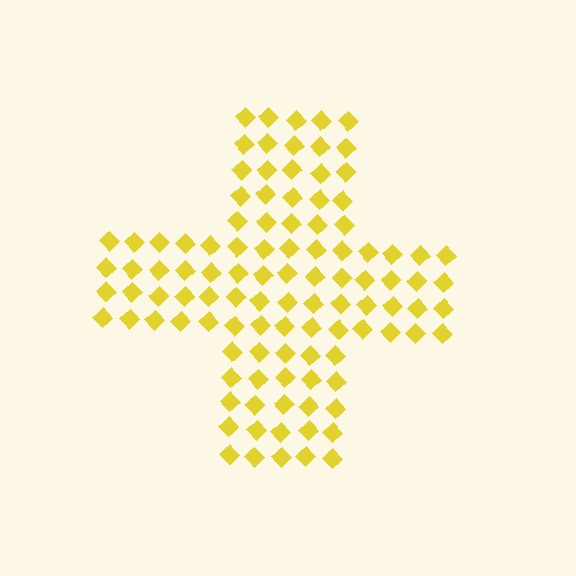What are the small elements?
The small elements are diamonds.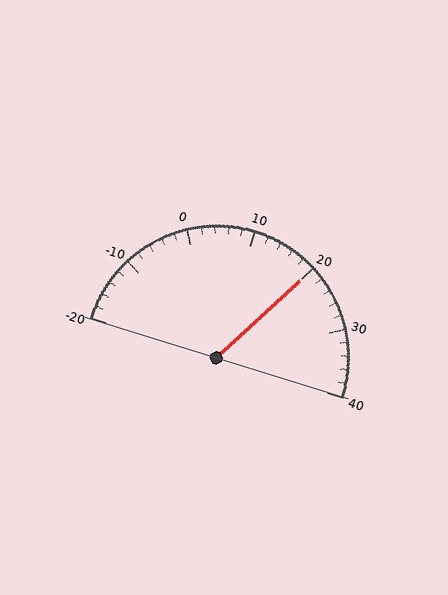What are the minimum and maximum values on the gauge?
The gauge ranges from -20 to 40.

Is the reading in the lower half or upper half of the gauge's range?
The reading is in the upper half of the range (-20 to 40).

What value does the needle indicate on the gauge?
The needle indicates approximately 20.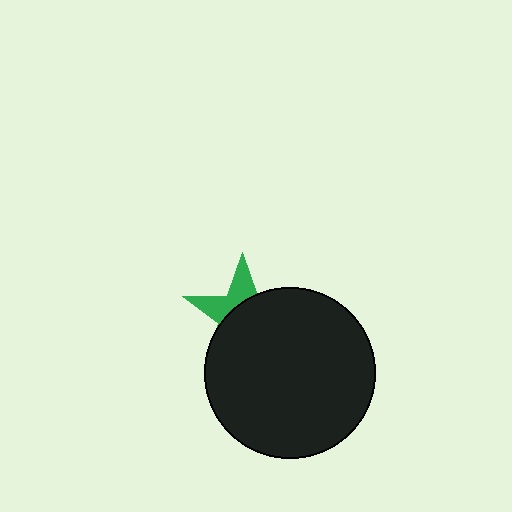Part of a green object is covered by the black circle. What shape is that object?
It is a star.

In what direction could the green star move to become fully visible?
The green star could move up. That would shift it out from behind the black circle entirely.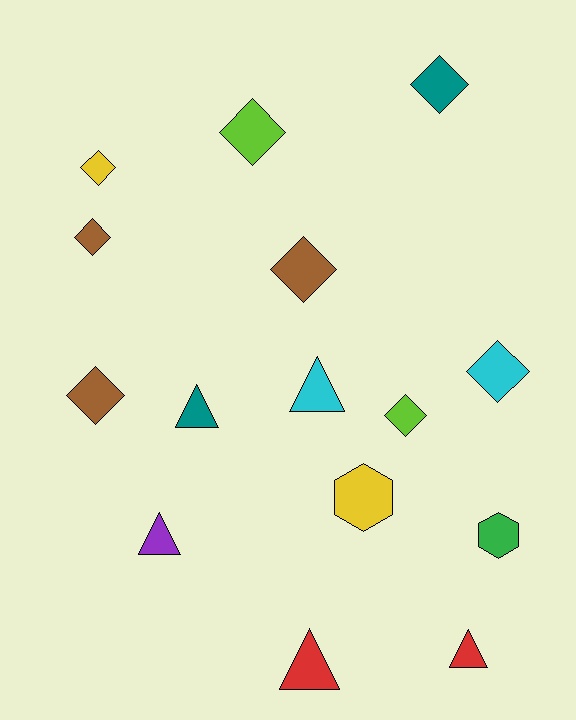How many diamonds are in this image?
There are 8 diamonds.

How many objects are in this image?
There are 15 objects.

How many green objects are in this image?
There is 1 green object.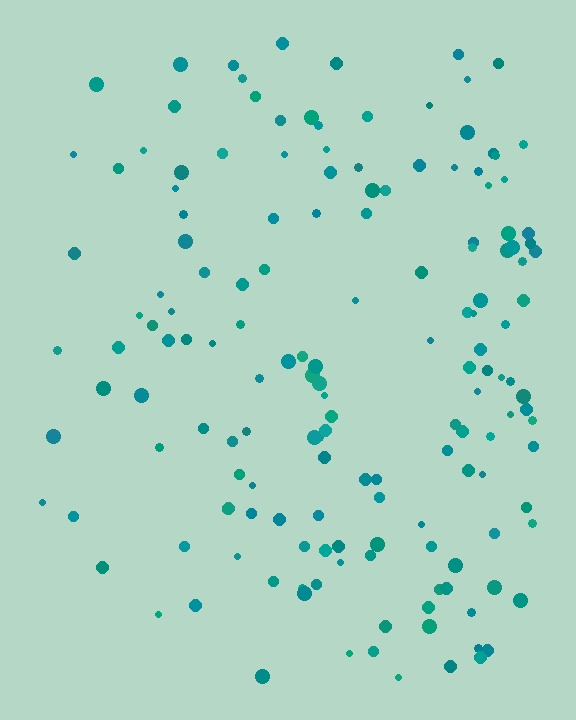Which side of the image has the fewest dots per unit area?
The left.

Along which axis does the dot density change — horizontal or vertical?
Horizontal.